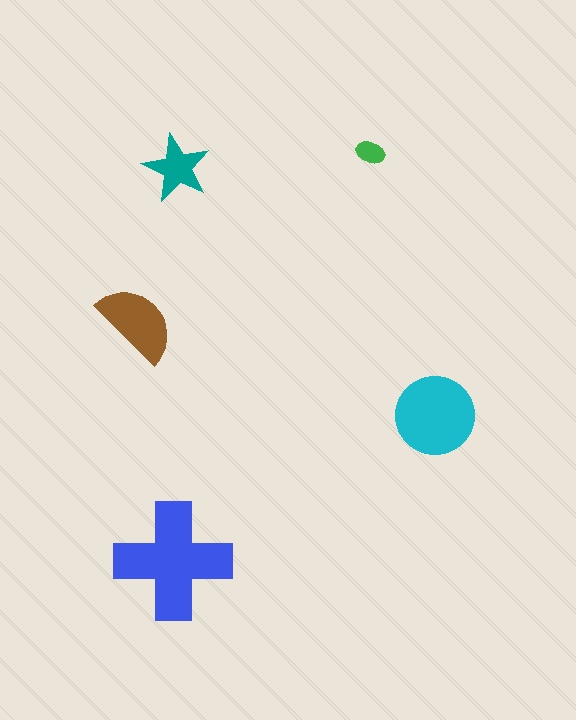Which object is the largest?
The blue cross.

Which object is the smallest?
The green ellipse.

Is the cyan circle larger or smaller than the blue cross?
Smaller.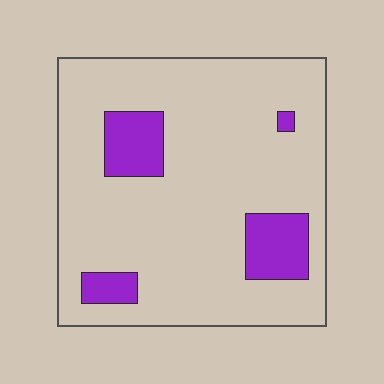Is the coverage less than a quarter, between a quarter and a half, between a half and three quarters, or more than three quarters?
Less than a quarter.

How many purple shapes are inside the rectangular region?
4.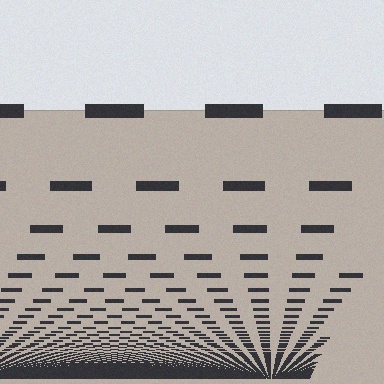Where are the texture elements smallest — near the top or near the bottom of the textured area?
Near the bottom.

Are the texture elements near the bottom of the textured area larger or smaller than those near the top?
Smaller. The gradient is inverted — elements near the bottom are smaller and denser.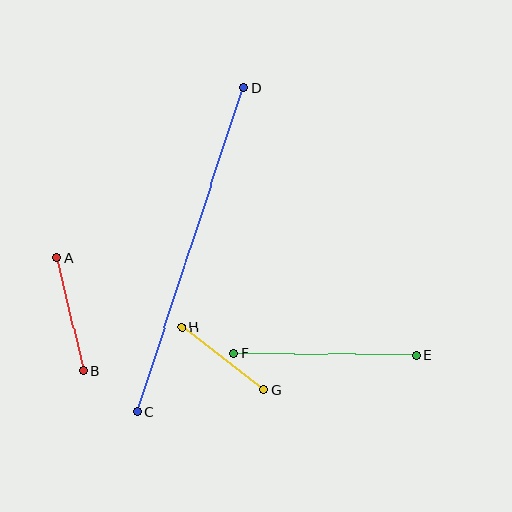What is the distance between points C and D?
The distance is approximately 341 pixels.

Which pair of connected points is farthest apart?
Points C and D are farthest apart.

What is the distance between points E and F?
The distance is approximately 183 pixels.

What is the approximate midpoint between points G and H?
The midpoint is at approximately (223, 359) pixels.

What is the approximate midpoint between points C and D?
The midpoint is at approximately (190, 250) pixels.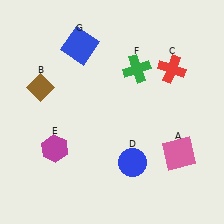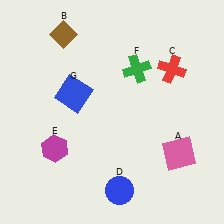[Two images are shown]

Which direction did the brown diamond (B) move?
The brown diamond (B) moved up.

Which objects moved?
The objects that moved are: the brown diamond (B), the blue circle (D), the blue square (G).